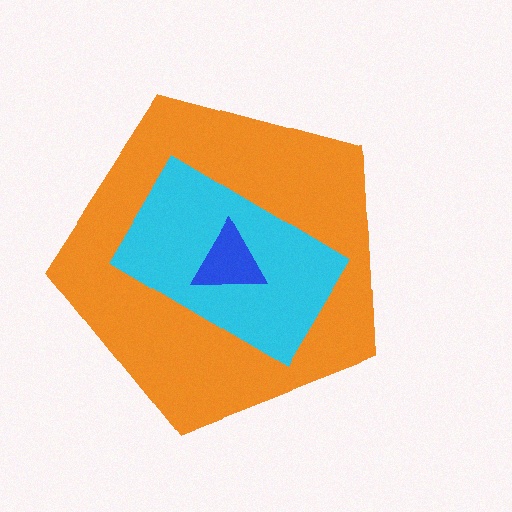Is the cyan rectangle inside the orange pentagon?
Yes.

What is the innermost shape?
The blue triangle.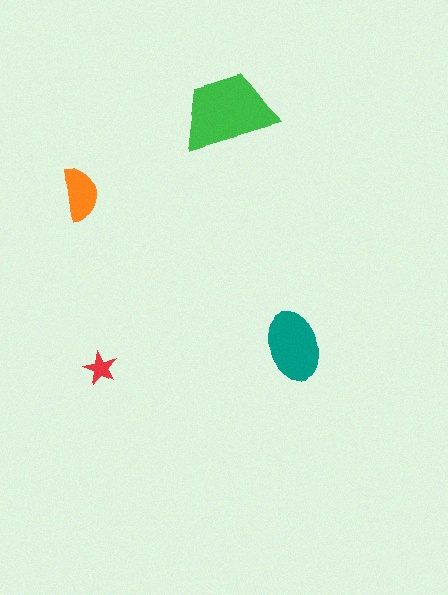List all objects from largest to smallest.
The green trapezoid, the teal ellipse, the orange semicircle, the red star.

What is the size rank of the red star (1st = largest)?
4th.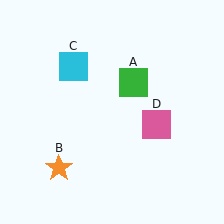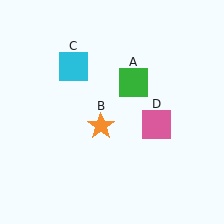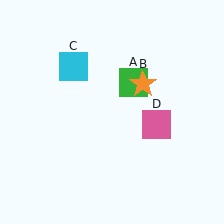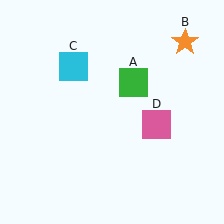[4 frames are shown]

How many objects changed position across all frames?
1 object changed position: orange star (object B).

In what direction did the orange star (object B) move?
The orange star (object B) moved up and to the right.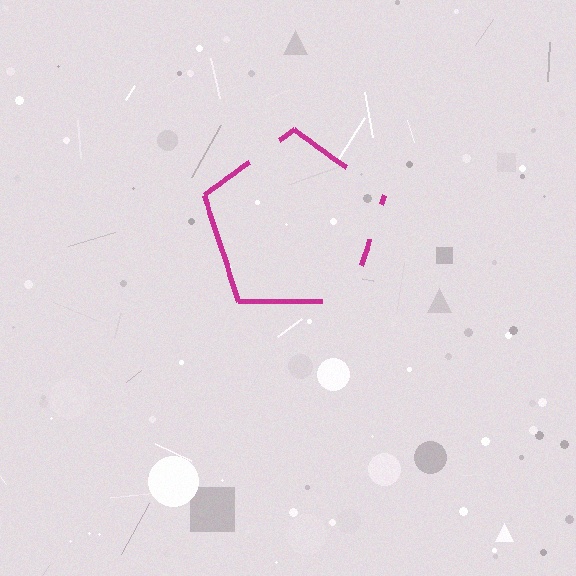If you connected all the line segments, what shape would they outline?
They would outline a pentagon.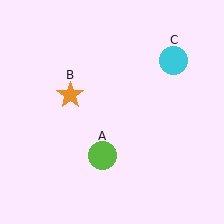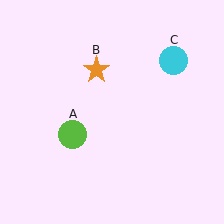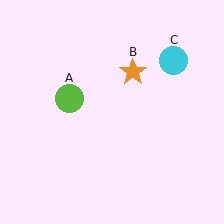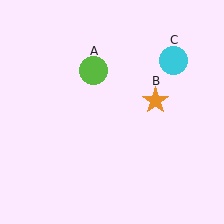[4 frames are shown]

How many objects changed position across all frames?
2 objects changed position: lime circle (object A), orange star (object B).